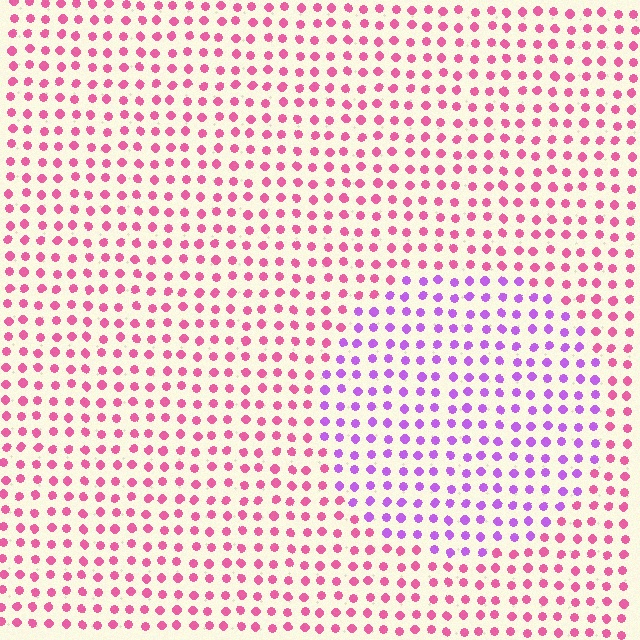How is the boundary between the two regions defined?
The boundary is defined purely by a slight shift in hue (about 48 degrees). Spacing, size, and orientation are identical on both sides.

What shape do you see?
I see a circle.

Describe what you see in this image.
The image is filled with small pink elements in a uniform arrangement. A circle-shaped region is visible where the elements are tinted to a slightly different hue, forming a subtle color boundary.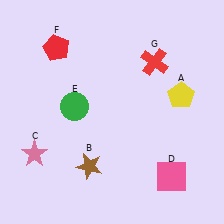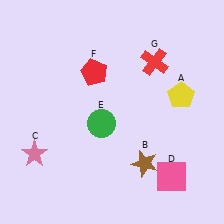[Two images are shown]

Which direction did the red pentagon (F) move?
The red pentagon (F) moved right.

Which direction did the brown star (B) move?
The brown star (B) moved right.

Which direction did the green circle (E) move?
The green circle (E) moved right.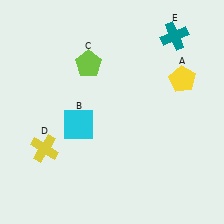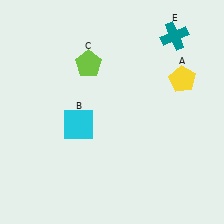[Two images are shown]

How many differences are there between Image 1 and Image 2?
There is 1 difference between the two images.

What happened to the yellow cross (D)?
The yellow cross (D) was removed in Image 2. It was in the bottom-left area of Image 1.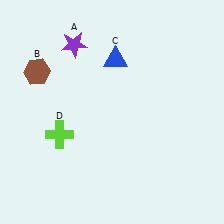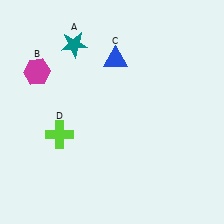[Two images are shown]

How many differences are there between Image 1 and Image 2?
There are 2 differences between the two images.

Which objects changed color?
A changed from purple to teal. B changed from brown to magenta.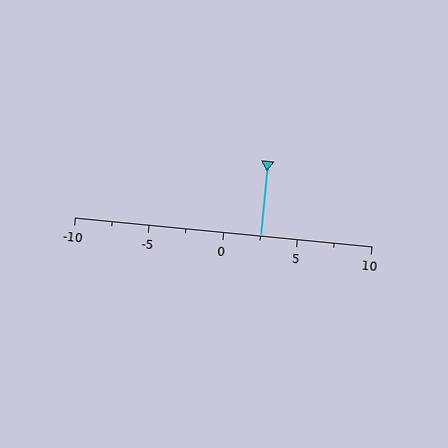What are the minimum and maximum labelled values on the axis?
The axis runs from -10 to 10.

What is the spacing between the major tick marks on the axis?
The major ticks are spaced 5 apart.